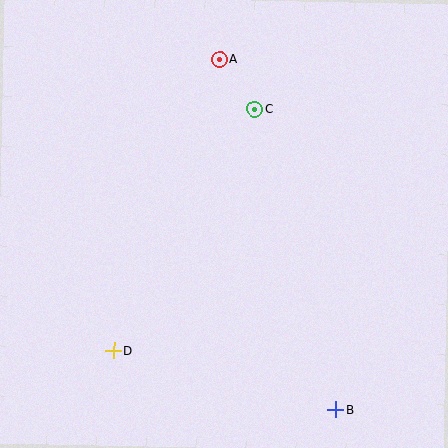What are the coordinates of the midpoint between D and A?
The midpoint between D and A is at (167, 205).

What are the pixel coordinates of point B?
Point B is at (336, 410).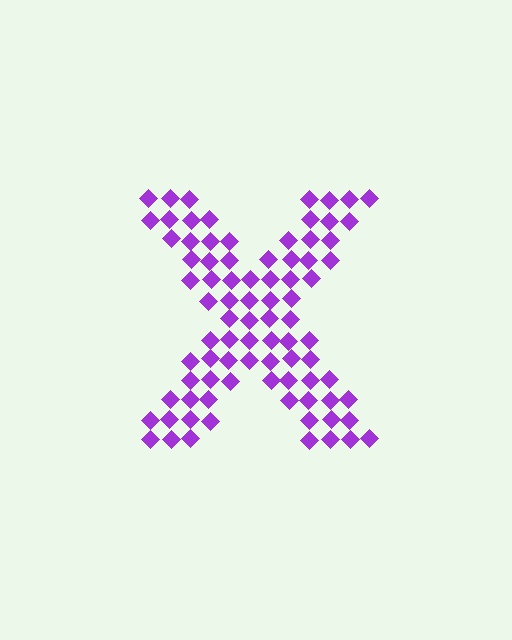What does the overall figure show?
The overall figure shows the letter X.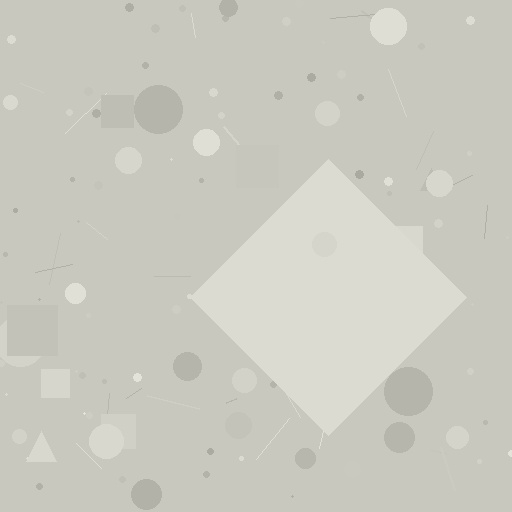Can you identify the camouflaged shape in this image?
The camouflaged shape is a diamond.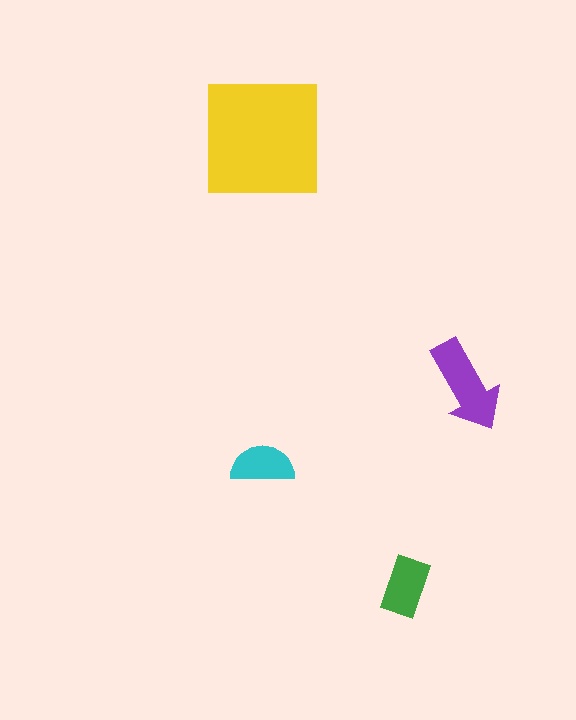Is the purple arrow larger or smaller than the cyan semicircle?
Larger.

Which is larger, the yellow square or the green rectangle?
The yellow square.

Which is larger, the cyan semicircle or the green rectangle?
The green rectangle.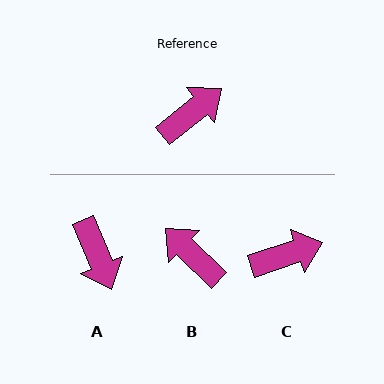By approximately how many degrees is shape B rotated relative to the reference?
Approximately 97 degrees counter-clockwise.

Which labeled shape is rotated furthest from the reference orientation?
A, about 107 degrees away.